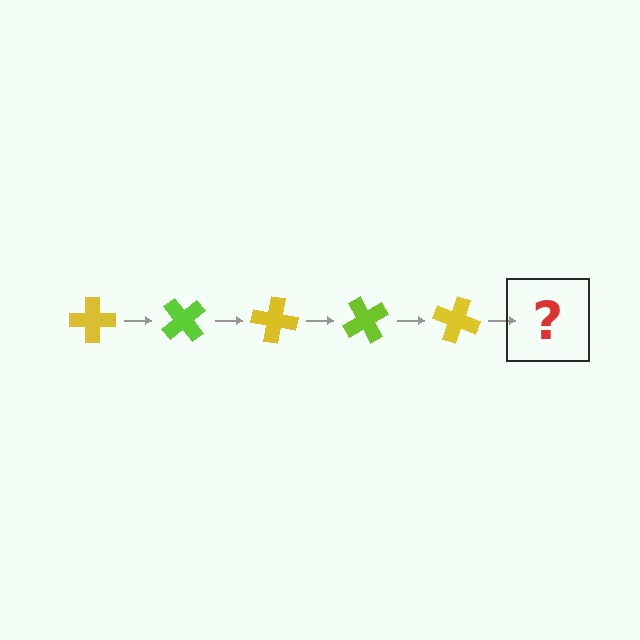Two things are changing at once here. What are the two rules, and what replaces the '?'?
The two rules are that it rotates 50 degrees each step and the color cycles through yellow and lime. The '?' should be a lime cross, rotated 250 degrees from the start.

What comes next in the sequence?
The next element should be a lime cross, rotated 250 degrees from the start.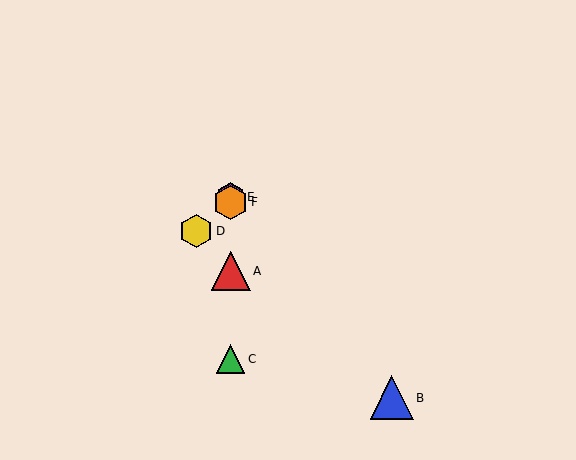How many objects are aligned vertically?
4 objects (A, C, E, F) are aligned vertically.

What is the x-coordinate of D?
Object D is at x≈196.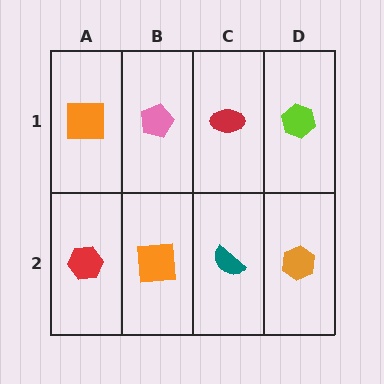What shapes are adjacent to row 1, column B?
An orange square (row 2, column B), an orange square (row 1, column A), a red ellipse (row 1, column C).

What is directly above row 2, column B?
A pink pentagon.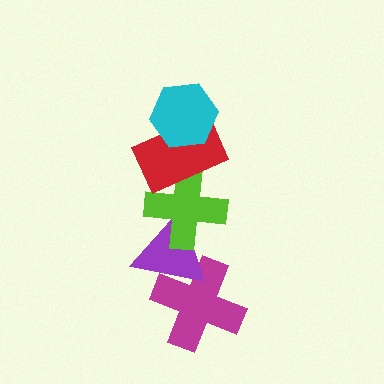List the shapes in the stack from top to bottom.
From top to bottom: the cyan hexagon, the red rectangle, the lime cross, the purple triangle, the magenta cross.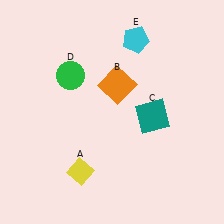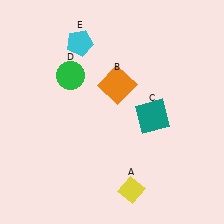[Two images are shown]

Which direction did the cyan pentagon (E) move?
The cyan pentagon (E) moved left.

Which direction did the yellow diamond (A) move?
The yellow diamond (A) moved right.